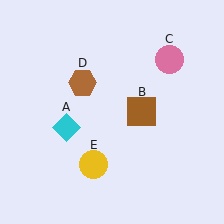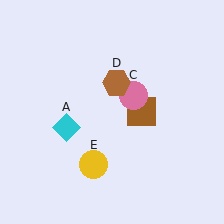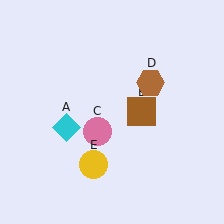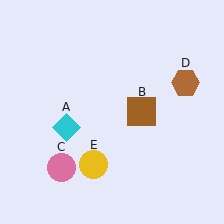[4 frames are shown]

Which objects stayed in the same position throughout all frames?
Cyan diamond (object A) and brown square (object B) and yellow circle (object E) remained stationary.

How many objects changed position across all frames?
2 objects changed position: pink circle (object C), brown hexagon (object D).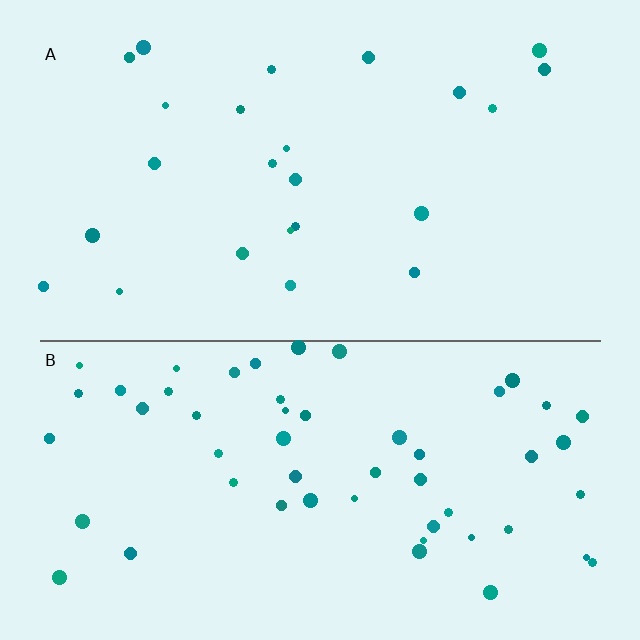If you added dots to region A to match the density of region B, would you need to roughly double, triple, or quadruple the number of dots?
Approximately double.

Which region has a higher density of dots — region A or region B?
B (the bottom).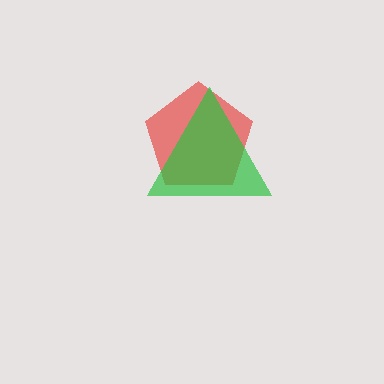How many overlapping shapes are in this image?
There are 2 overlapping shapes in the image.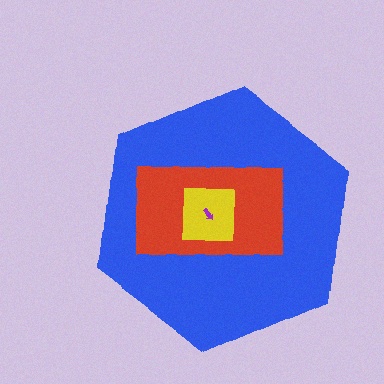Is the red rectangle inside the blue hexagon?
Yes.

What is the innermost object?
The purple arrow.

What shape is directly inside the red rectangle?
The yellow square.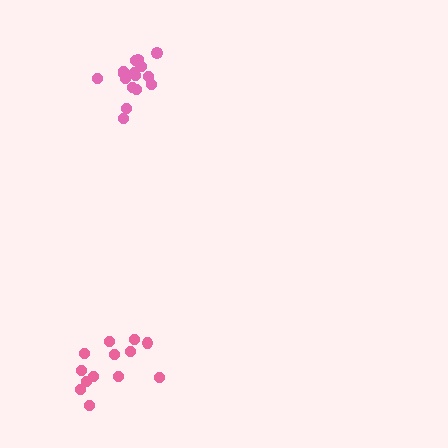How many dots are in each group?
Group 1: 13 dots, Group 2: 17 dots (30 total).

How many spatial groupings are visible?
There are 2 spatial groupings.